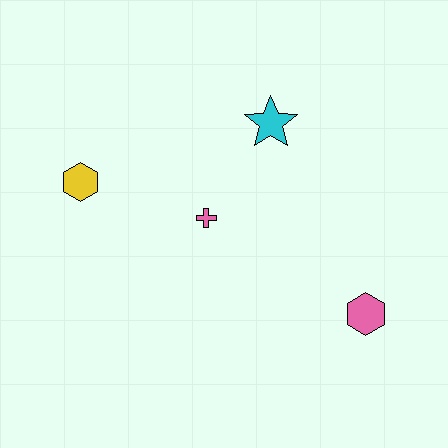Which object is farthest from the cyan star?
The pink hexagon is farthest from the cyan star.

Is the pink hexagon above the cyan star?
No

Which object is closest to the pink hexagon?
The pink cross is closest to the pink hexagon.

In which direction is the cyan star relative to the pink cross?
The cyan star is above the pink cross.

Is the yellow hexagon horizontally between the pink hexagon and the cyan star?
No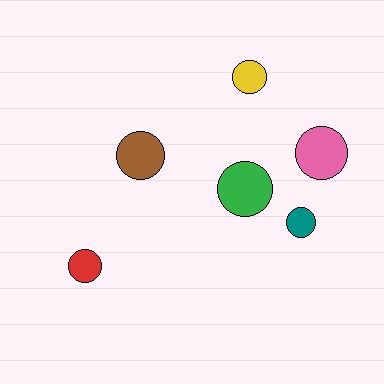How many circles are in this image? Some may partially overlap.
There are 6 circles.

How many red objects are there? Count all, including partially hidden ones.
There is 1 red object.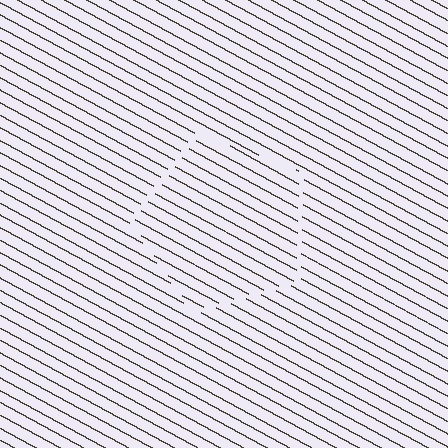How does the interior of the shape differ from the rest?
The interior of the shape contains the same grating, shifted by half a period — the contour is defined by the phase discontinuity where line-ends from the inner and outer gratings abut.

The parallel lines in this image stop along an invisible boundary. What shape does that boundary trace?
An illusory pentagon. The interior of the shape contains the same grating, shifted by half a period — the contour is defined by the phase discontinuity where line-ends from the inner and outer gratings abut.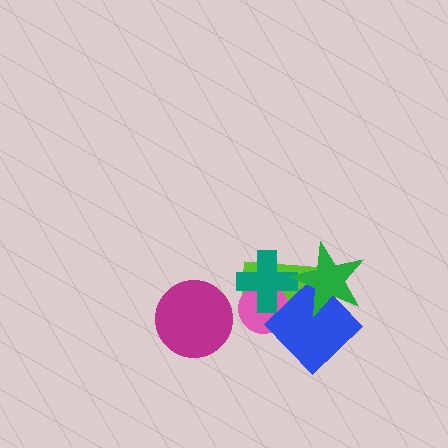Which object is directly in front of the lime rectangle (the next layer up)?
The pink circle is directly in front of the lime rectangle.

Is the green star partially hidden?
No, no other shape covers it.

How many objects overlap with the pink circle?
3 objects overlap with the pink circle.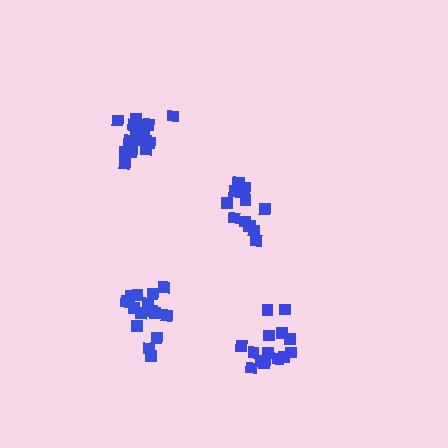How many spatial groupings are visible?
There are 4 spatial groupings.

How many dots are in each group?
Group 1: 14 dots, Group 2: 14 dots, Group 3: 15 dots, Group 4: 20 dots (63 total).